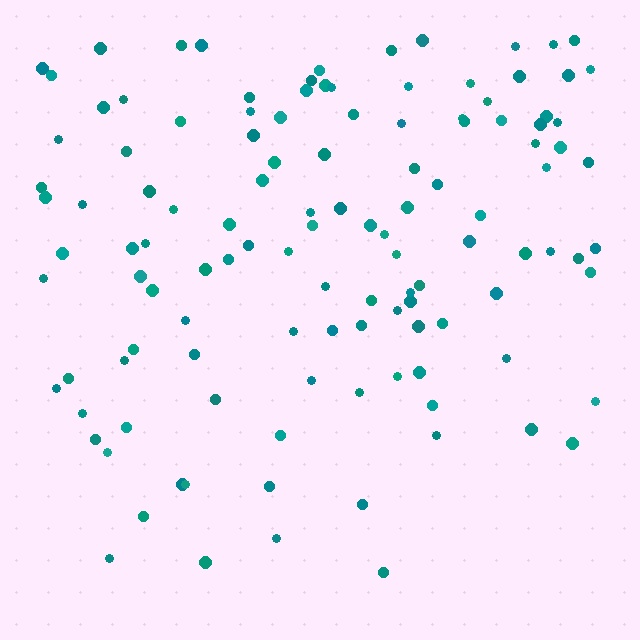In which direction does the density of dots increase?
From bottom to top, with the top side densest.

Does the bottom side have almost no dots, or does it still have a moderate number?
Still a moderate number, just noticeably fewer than the top.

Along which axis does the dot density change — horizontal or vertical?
Vertical.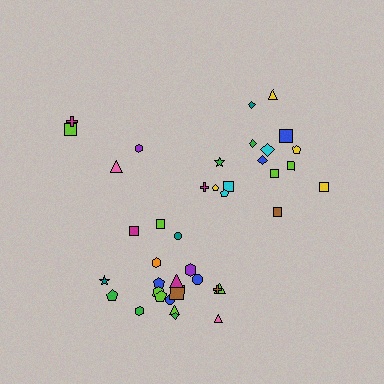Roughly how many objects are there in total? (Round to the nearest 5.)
Roughly 40 objects in total.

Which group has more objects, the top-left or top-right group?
The top-right group.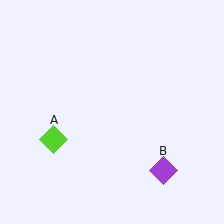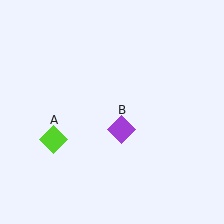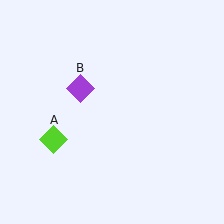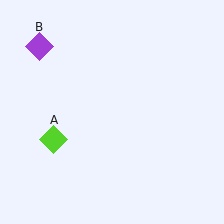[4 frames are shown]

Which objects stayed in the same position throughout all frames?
Lime diamond (object A) remained stationary.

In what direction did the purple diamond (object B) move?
The purple diamond (object B) moved up and to the left.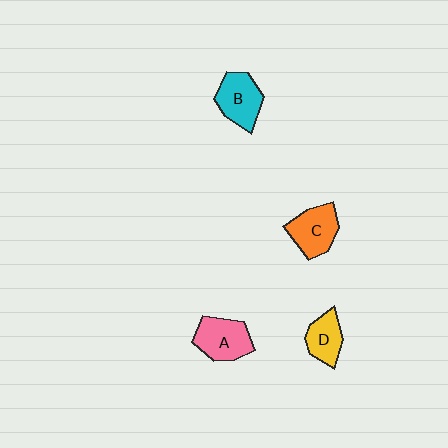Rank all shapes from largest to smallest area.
From largest to smallest: A (pink), C (orange), B (cyan), D (yellow).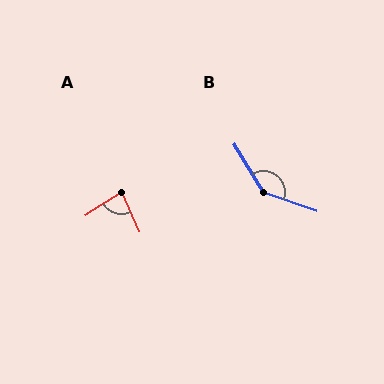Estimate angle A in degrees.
Approximately 81 degrees.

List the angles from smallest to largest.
A (81°), B (140°).